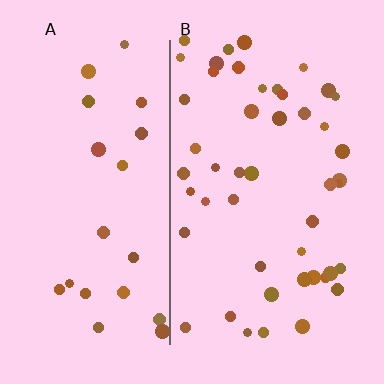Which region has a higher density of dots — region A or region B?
B (the right).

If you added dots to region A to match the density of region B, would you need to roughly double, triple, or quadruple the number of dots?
Approximately double.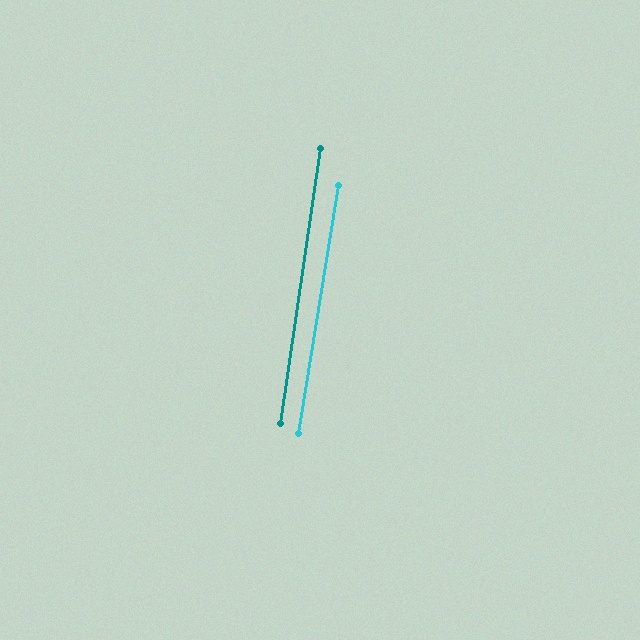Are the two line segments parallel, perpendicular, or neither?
Parallel — their directions differ by only 0.9°.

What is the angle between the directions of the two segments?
Approximately 1 degree.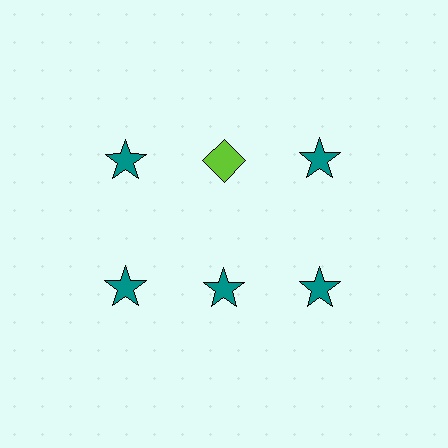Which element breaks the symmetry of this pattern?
The lime diamond in the top row, second from left column breaks the symmetry. All other shapes are teal stars.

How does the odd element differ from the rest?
It differs in both color (lime instead of teal) and shape (diamond instead of star).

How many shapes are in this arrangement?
There are 6 shapes arranged in a grid pattern.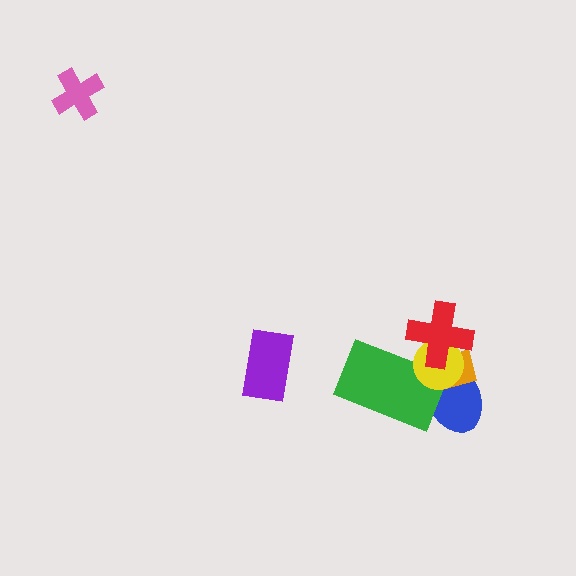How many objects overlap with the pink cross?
0 objects overlap with the pink cross.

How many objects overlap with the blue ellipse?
4 objects overlap with the blue ellipse.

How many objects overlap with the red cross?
4 objects overlap with the red cross.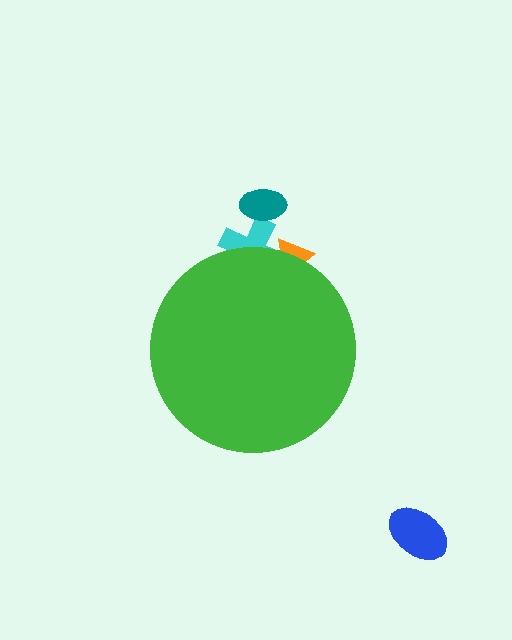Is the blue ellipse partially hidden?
No, the blue ellipse is fully visible.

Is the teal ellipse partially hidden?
No, the teal ellipse is fully visible.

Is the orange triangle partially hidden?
Yes, the orange triangle is partially hidden behind the green circle.